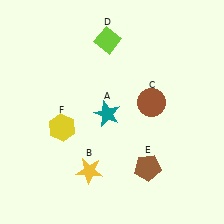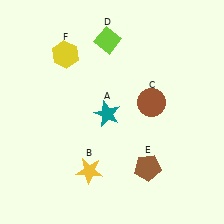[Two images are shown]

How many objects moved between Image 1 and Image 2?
1 object moved between the two images.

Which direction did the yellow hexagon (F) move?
The yellow hexagon (F) moved up.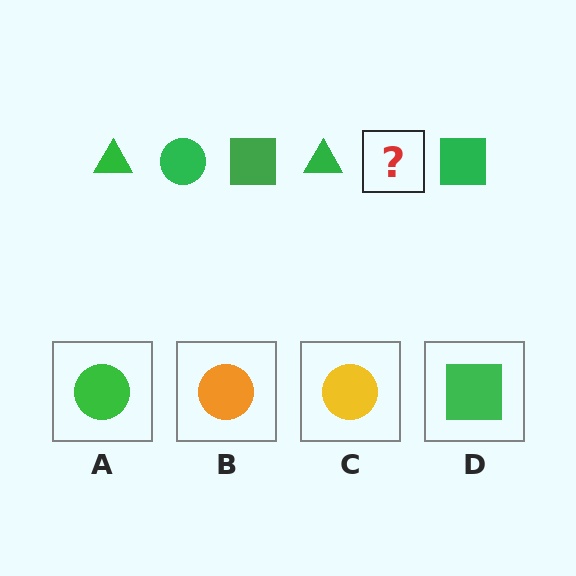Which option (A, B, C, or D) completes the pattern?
A.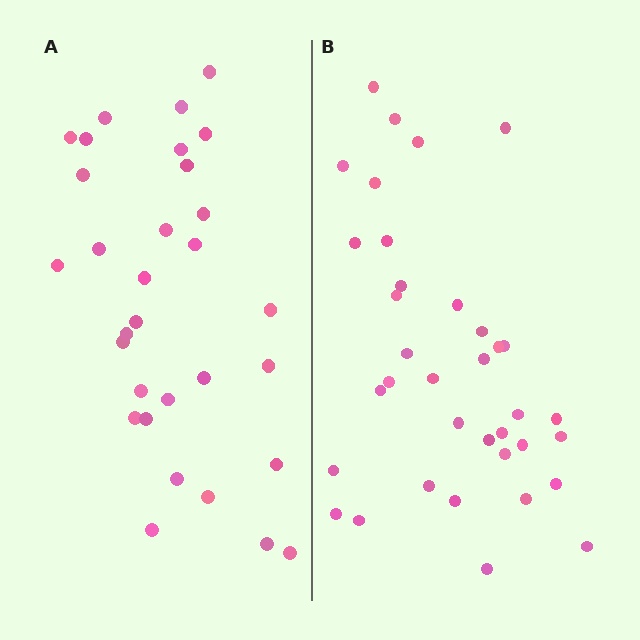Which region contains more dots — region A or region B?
Region B (the right region) has more dots.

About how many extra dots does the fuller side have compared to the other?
Region B has about 5 more dots than region A.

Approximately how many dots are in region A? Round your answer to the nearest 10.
About 30 dots. (The exact count is 31, which rounds to 30.)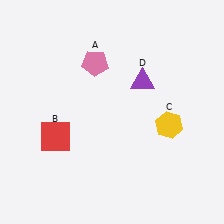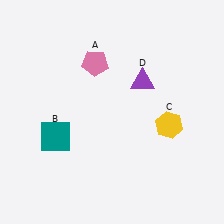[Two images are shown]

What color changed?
The square (B) changed from red in Image 1 to teal in Image 2.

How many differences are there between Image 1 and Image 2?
There is 1 difference between the two images.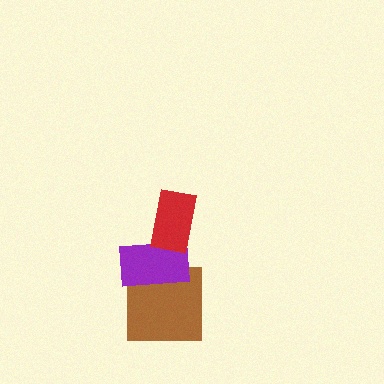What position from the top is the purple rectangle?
The purple rectangle is 2nd from the top.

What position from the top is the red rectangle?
The red rectangle is 1st from the top.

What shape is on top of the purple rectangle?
The red rectangle is on top of the purple rectangle.